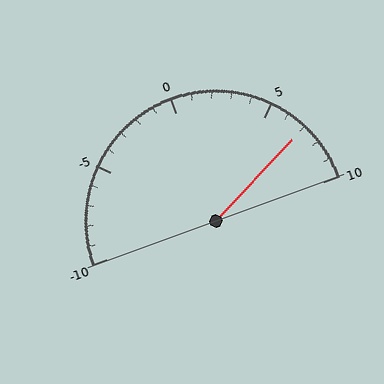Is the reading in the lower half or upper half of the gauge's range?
The reading is in the upper half of the range (-10 to 10).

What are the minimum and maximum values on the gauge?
The gauge ranges from -10 to 10.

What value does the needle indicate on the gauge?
The needle indicates approximately 7.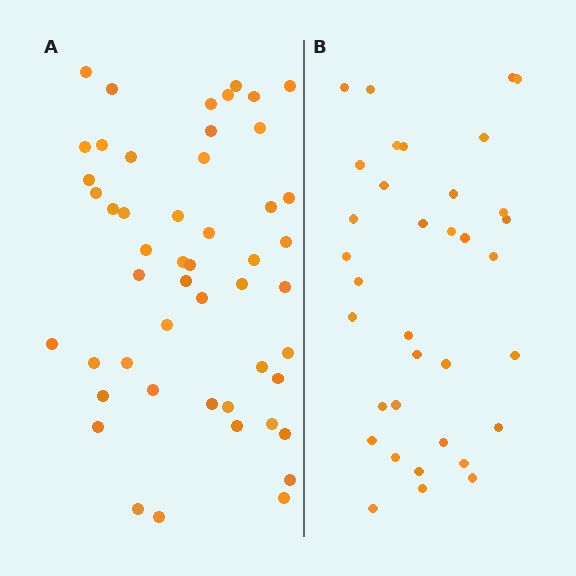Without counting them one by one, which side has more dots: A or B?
Region A (the left region) has more dots.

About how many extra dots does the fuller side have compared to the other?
Region A has approximately 15 more dots than region B.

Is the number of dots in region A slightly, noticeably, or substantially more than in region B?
Region A has noticeably more, but not dramatically so. The ratio is roughly 1.4 to 1.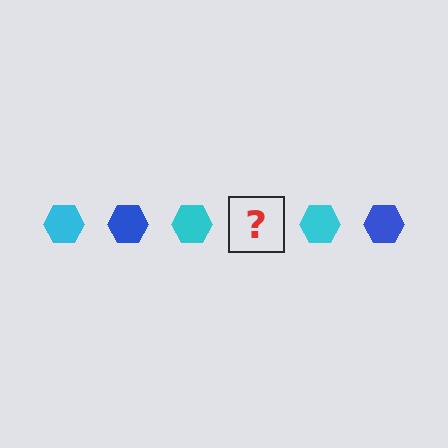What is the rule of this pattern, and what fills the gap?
The rule is that the pattern cycles through cyan, blue hexagons. The gap should be filled with a blue hexagon.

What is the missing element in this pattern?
The missing element is a blue hexagon.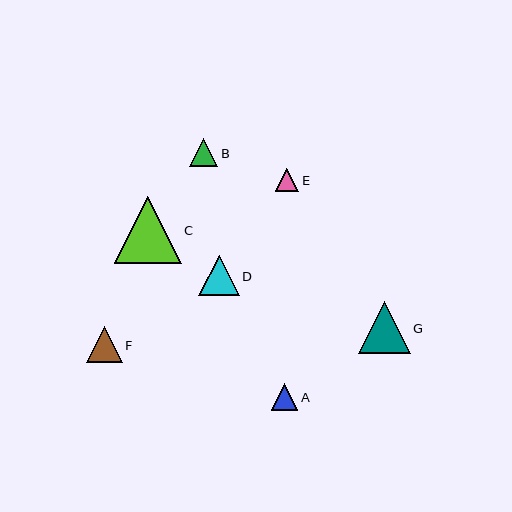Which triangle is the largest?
Triangle C is the largest with a size of approximately 67 pixels.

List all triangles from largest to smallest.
From largest to smallest: C, G, D, F, B, A, E.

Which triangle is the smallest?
Triangle E is the smallest with a size of approximately 23 pixels.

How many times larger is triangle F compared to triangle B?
Triangle F is approximately 1.3 times the size of triangle B.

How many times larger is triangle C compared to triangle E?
Triangle C is approximately 2.9 times the size of triangle E.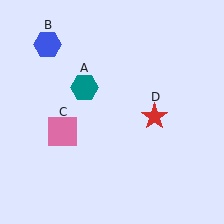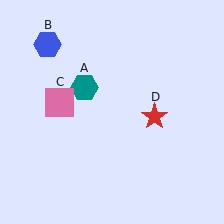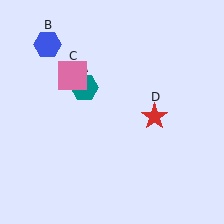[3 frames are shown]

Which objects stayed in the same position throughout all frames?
Teal hexagon (object A) and blue hexagon (object B) and red star (object D) remained stationary.